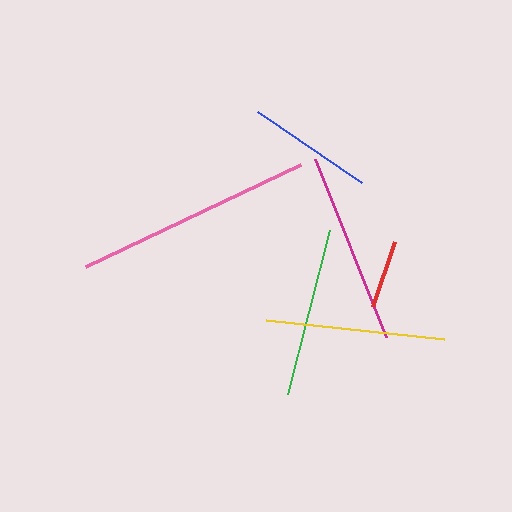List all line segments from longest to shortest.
From longest to shortest: pink, magenta, yellow, green, blue, red.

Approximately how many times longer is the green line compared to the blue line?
The green line is approximately 1.3 times the length of the blue line.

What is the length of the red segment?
The red segment is approximately 68 pixels long.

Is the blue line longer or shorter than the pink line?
The pink line is longer than the blue line.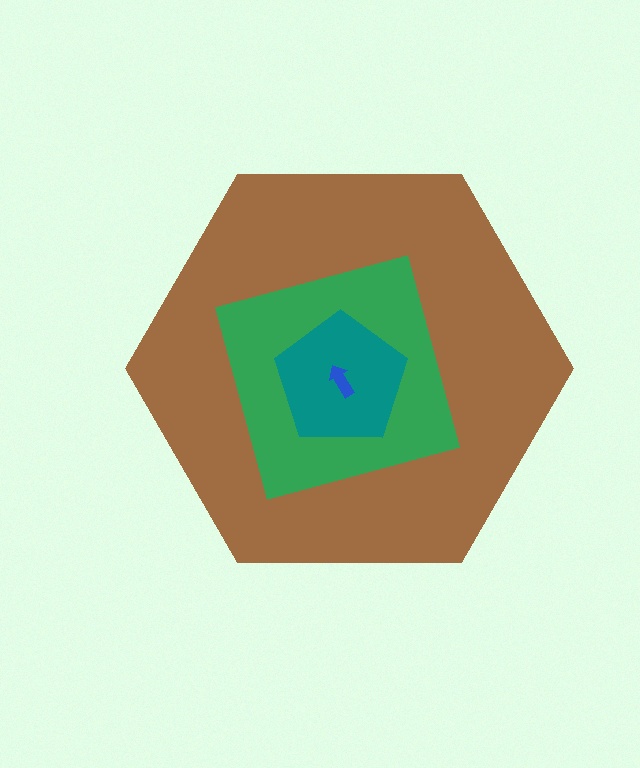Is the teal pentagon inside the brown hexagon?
Yes.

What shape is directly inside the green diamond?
The teal pentagon.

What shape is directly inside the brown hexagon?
The green diamond.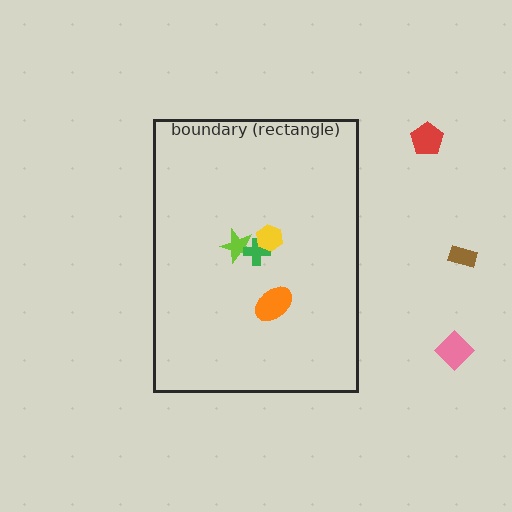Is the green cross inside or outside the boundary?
Inside.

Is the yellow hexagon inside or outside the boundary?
Inside.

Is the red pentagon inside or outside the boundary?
Outside.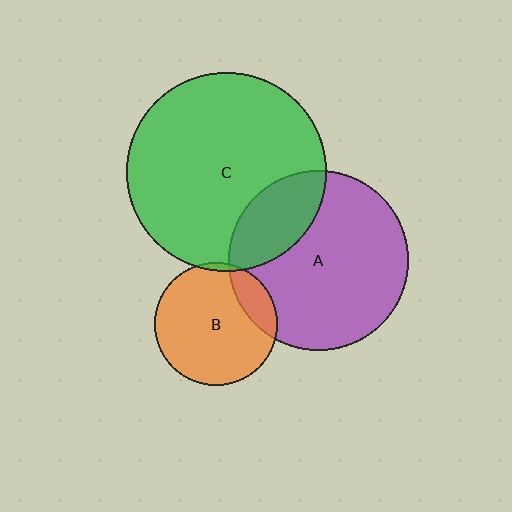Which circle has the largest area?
Circle C (green).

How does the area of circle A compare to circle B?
Approximately 2.1 times.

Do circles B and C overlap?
Yes.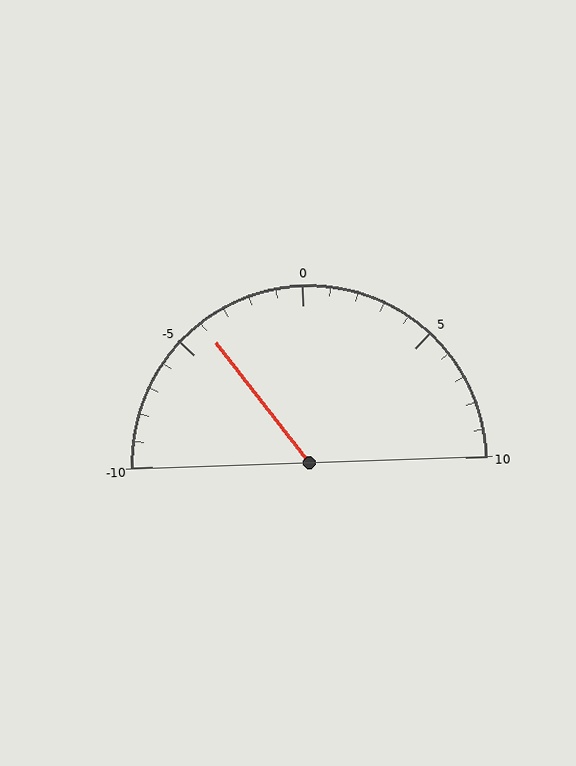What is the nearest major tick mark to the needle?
The nearest major tick mark is -5.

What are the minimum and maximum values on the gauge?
The gauge ranges from -10 to 10.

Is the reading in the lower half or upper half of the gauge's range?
The reading is in the lower half of the range (-10 to 10).